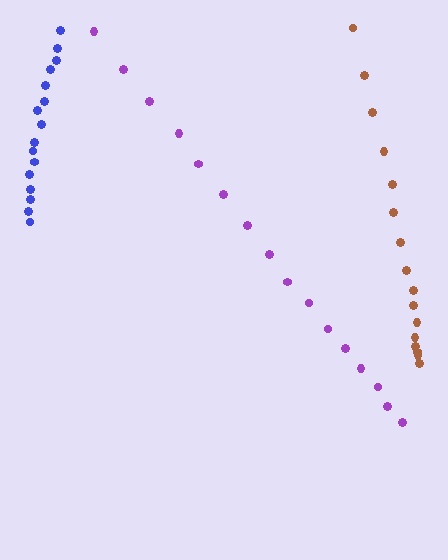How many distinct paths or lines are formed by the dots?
There are 3 distinct paths.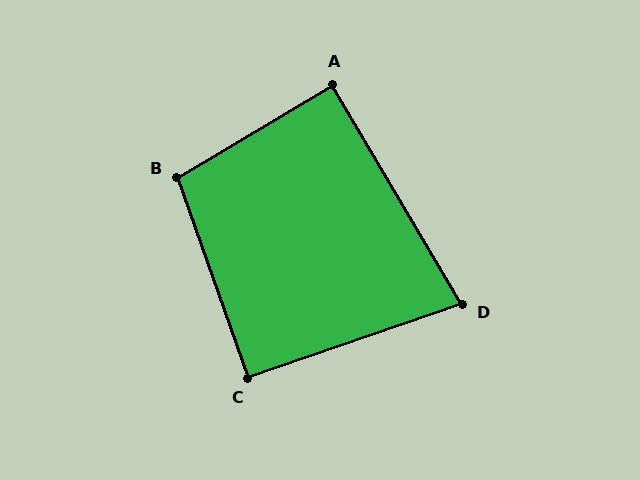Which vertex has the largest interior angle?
B, at approximately 102 degrees.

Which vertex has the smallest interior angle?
D, at approximately 78 degrees.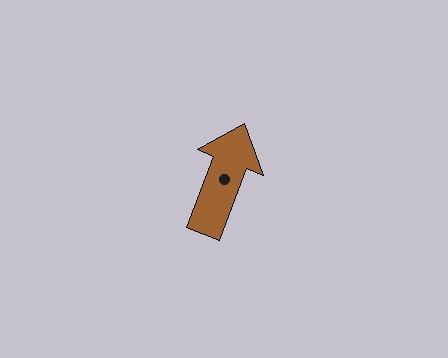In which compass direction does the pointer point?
North.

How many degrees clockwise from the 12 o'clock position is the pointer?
Approximately 21 degrees.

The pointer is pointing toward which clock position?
Roughly 1 o'clock.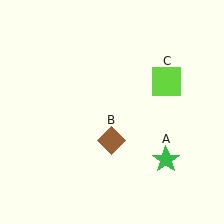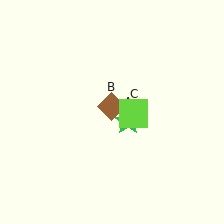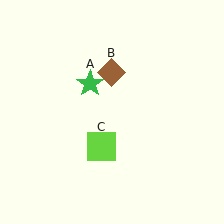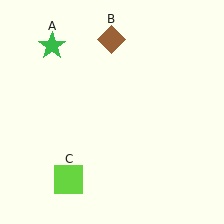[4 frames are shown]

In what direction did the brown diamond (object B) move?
The brown diamond (object B) moved up.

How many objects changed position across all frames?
3 objects changed position: green star (object A), brown diamond (object B), lime square (object C).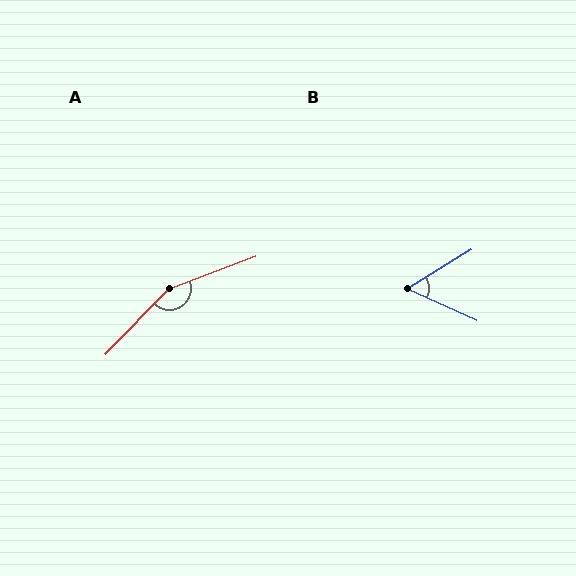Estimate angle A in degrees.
Approximately 154 degrees.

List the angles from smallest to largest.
B (56°), A (154°).